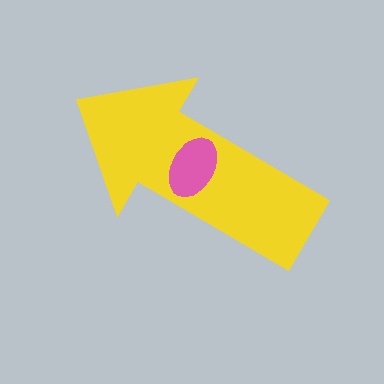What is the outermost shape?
The yellow arrow.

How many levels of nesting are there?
2.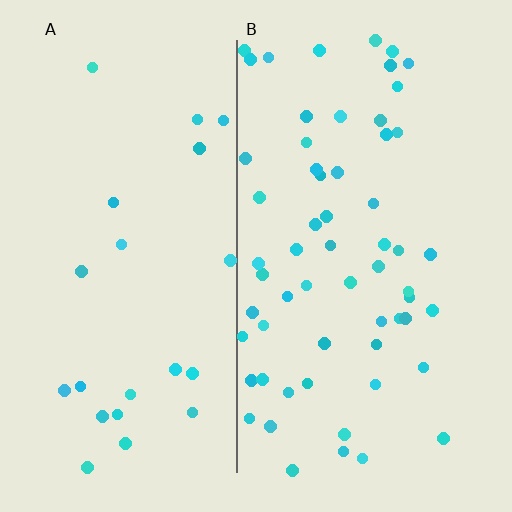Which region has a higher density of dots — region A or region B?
B (the right).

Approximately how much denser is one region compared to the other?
Approximately 2.7× — region B over region A.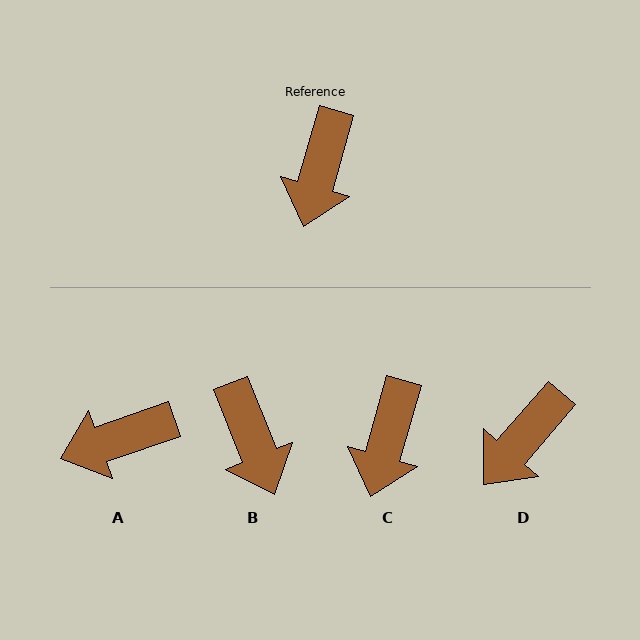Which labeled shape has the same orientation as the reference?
C.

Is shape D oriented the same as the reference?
No, it is off by about 25 degrees.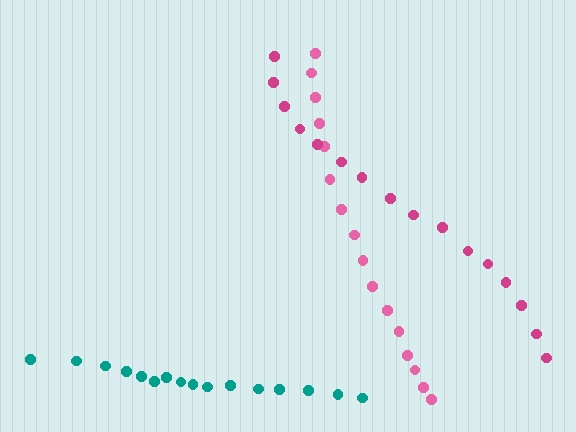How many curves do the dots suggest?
There are 3 distinct paths.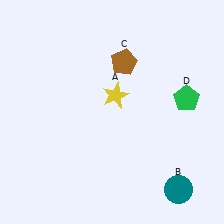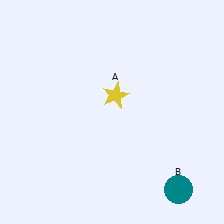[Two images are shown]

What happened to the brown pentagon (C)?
The brown pentagon (C) was removed in Image 2. It was in the top-right area of Image 1.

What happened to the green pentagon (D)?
The green pentagon (D) was removed in Image 2. It was in the top-right area of Image 1.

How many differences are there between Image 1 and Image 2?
There are 2 differences between the two images.